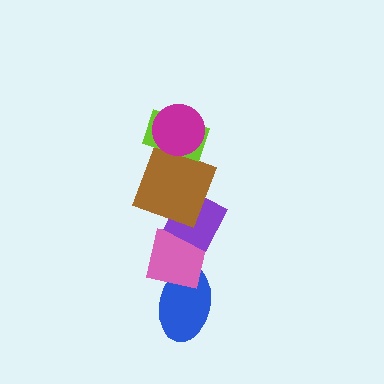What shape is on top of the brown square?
The lime rectangle is on top of the brown square.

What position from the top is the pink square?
The pink square is 5th from the top.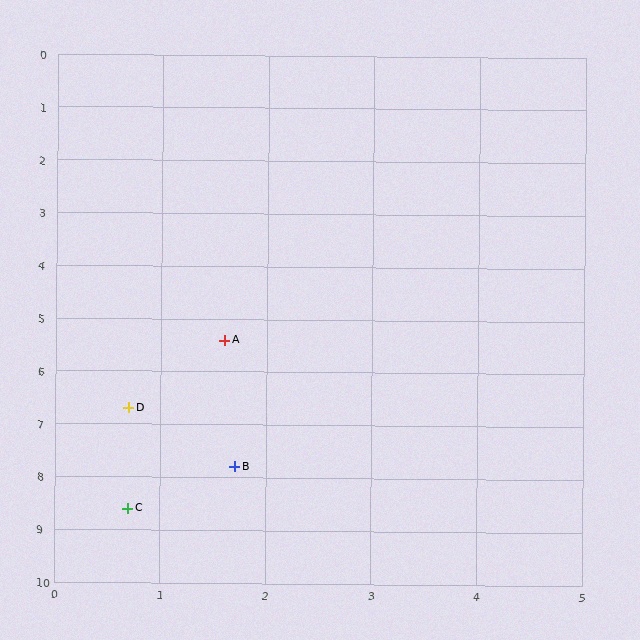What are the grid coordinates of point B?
Point B is at approximately (1.7, 7.8).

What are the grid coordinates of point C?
Point C is at approximately (0.7, 8.6).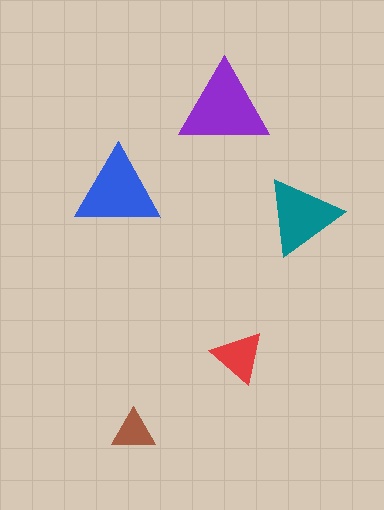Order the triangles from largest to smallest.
the purple one, the blue one, the teal one, the red one, the brown one.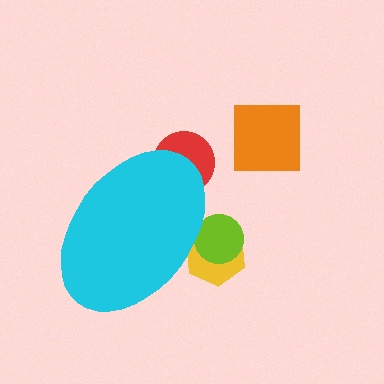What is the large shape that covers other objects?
A cyan ellipse.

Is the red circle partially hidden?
Yes, the red circle is partially hidden behind the cyan ellipse.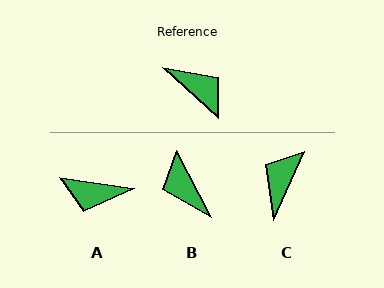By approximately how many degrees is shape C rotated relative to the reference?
Approximately 108 degrees counter-clockwise.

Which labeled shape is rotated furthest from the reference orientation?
B, about 160 degrees away.